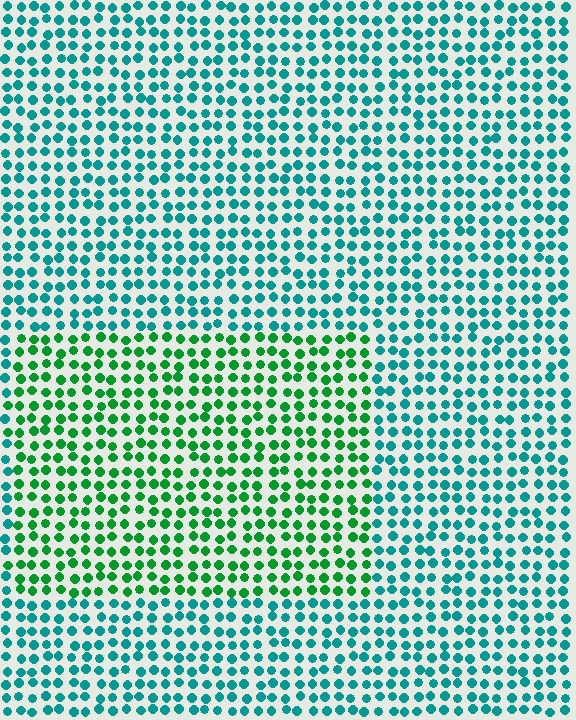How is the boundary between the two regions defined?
The boundary is defined purely by a slight shift in hue (about 43 degrees). Spacing, size, and orientation are identical on both sides.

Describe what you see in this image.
The image is filled with small teal elements in a uniform arrangement. A rectangle-shaped region is visible where the elements are tinted to a slightly different hue, forming a subtle color boundary.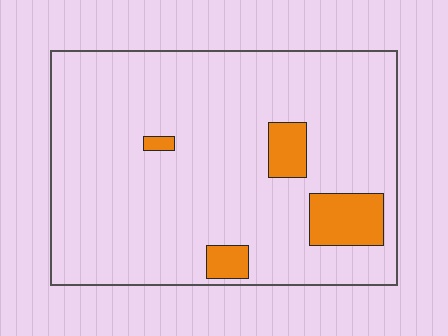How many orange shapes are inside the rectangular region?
4.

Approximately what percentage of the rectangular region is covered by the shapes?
Approximately 10%.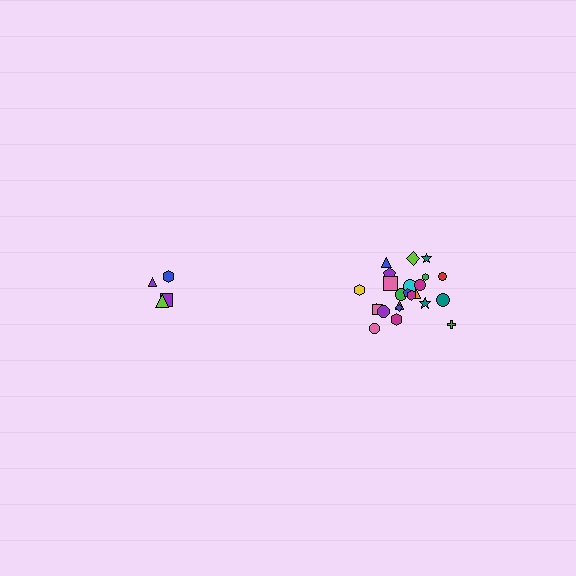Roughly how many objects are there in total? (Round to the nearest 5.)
Roughly 30 objects in total.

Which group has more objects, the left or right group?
The right group.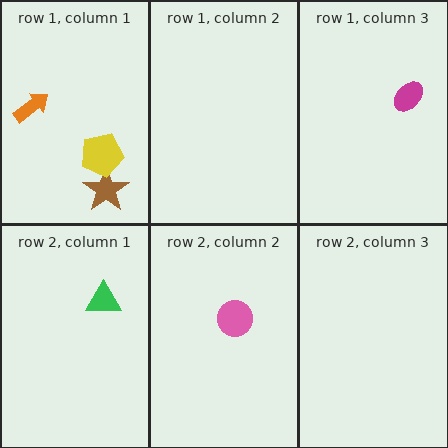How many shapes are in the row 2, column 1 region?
1.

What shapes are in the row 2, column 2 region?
The pink circle.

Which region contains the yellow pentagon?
The row 1, column 1 region.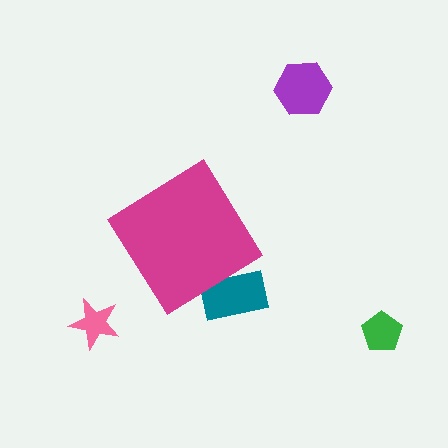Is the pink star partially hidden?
No, the pink star is fully visible.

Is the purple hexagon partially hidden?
No, the purple hexagon is fully visible.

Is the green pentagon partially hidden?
No, the green pentagon is fully visible.